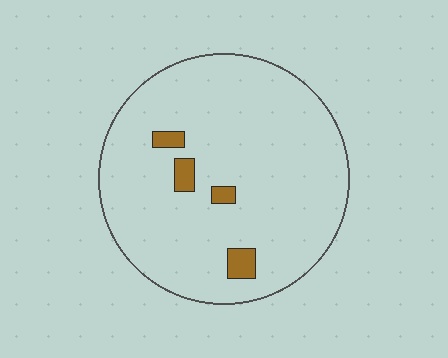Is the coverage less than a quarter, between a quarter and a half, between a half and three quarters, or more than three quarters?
Less than a quarter.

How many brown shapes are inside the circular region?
4.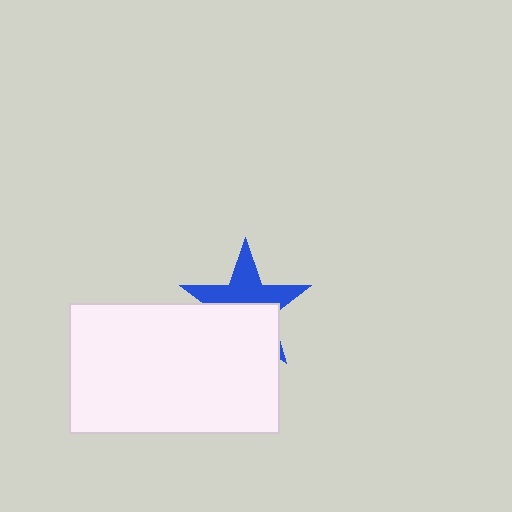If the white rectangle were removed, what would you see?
You would see the complete blue star.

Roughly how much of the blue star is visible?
About half of it is visible (roughly 50%).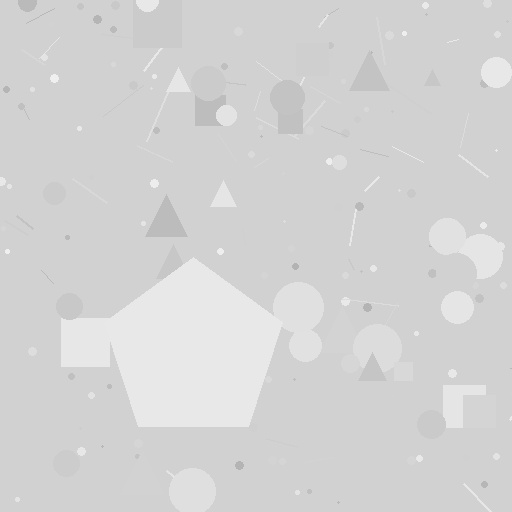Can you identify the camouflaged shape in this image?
The camouflaged shape is a pentagon.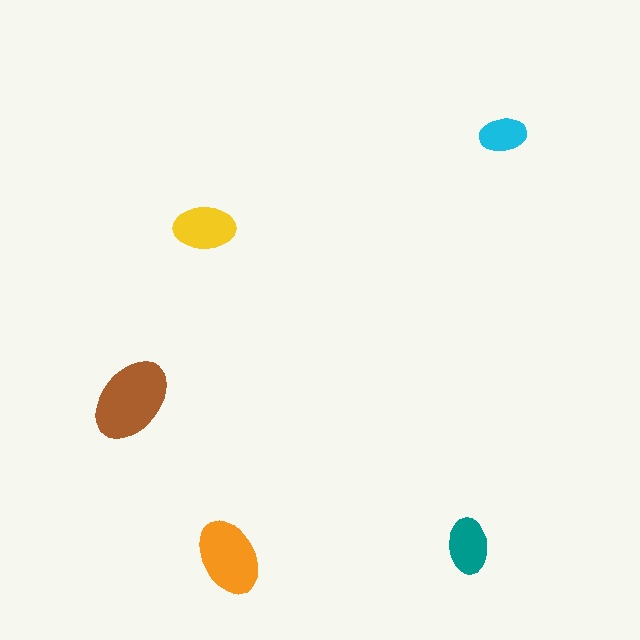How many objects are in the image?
There are 5 objects in the image.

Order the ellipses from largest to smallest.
the brown one, the orange one, the yellow one, the teal one, the cyan one.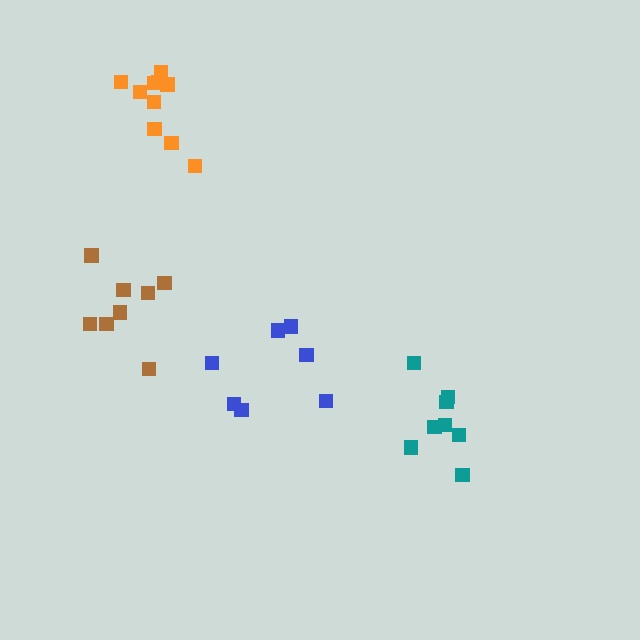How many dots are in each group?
Group 1: 8 dots, Group 2: 8 dots, Group 3: 10 dots, Group 4: 7 dots (33 total).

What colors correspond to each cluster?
The clusters are colored: teal, brown, orange, blue.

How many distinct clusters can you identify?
There are 4 distinct clusters.